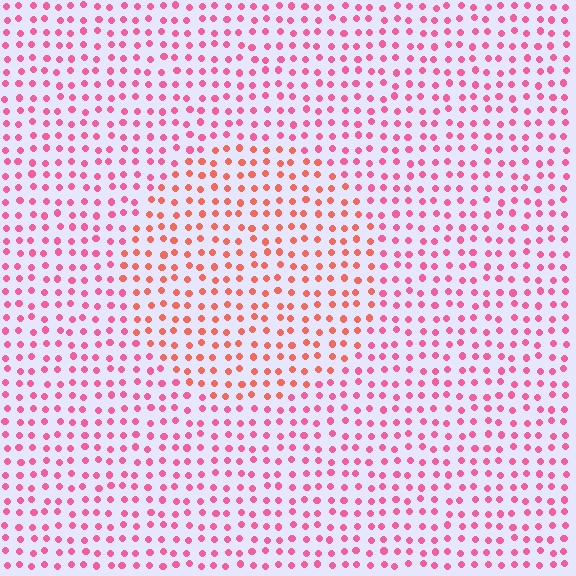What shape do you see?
I see a circle.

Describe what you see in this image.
The image is filled with small pink elements in a uniform arrangement. A circle-shaped region is visible where the elements are tinted to a slightly different hue, forming a subtle color boundary.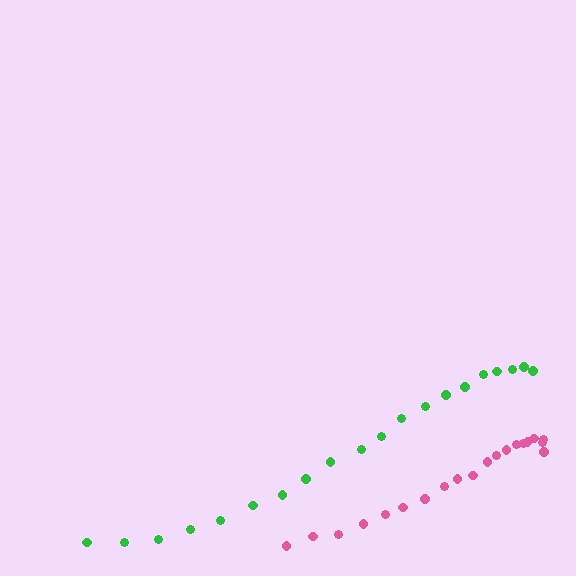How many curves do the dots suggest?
There are 2 distinct paths.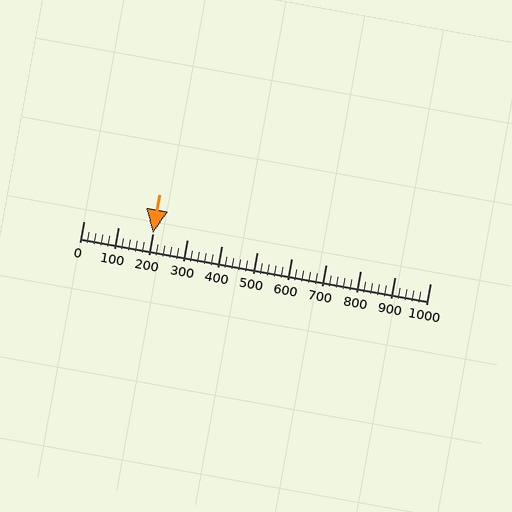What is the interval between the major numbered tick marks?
The major tick marks are spaced 100 units apart.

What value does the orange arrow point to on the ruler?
The orange arrow points to approximately 202.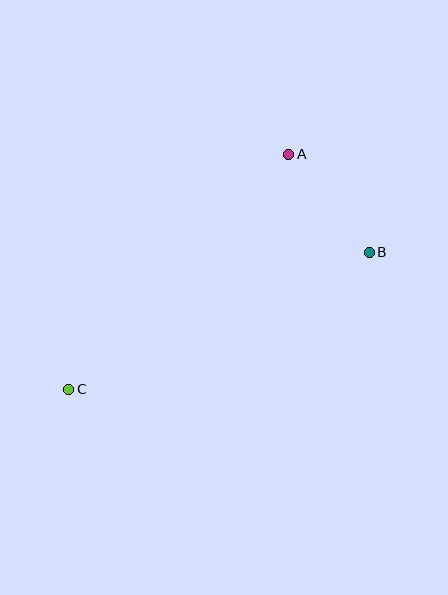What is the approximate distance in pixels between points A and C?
The distance between A and C is approximately 322 pixels.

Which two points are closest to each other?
Points A and B are closest to each other.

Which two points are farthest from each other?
Points B and C are farthest from each other.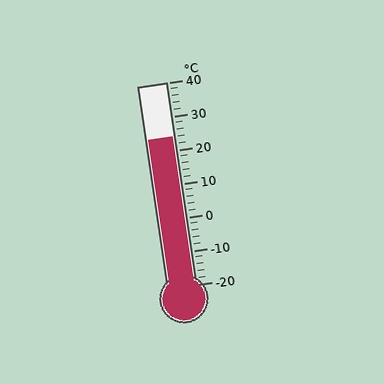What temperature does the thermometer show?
The thermometer shows approximately 24°C.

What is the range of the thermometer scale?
The thermometer scale ranges from -20°C to 40°C.